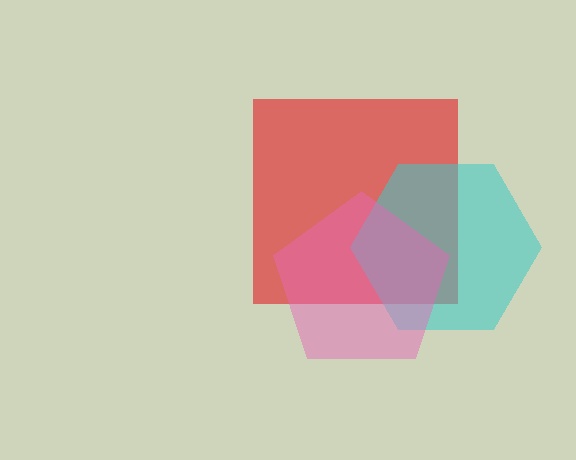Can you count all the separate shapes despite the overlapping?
Yes, there are 3 separate shapes.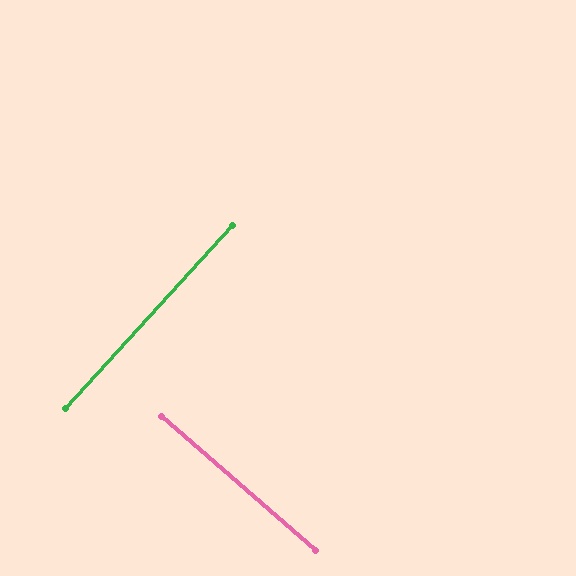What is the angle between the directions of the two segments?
Approximately 89 degrees.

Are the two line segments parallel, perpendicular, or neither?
Perpendicular — they meet at approximately 89°.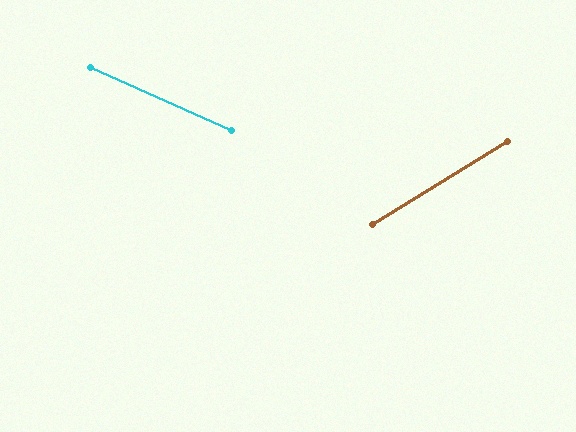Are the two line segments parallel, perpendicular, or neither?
Neither parallel nor perpendicular — they differ by about 56°.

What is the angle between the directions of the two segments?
Approximately 56 degrees.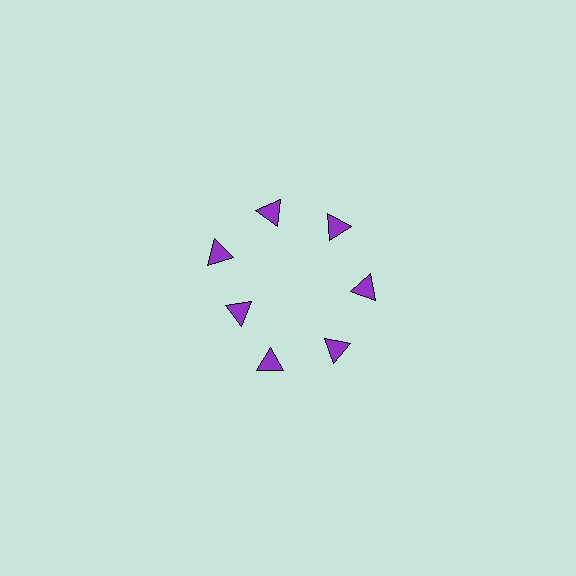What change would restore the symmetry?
The symmetry would be restored by moving it outward, back onto the ring so that all 7 triangles sit at equal angles and equal distance from the center.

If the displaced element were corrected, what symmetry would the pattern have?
It would have 7-fold rotational symmetry — the pattern would map onto itself every 51 degrees.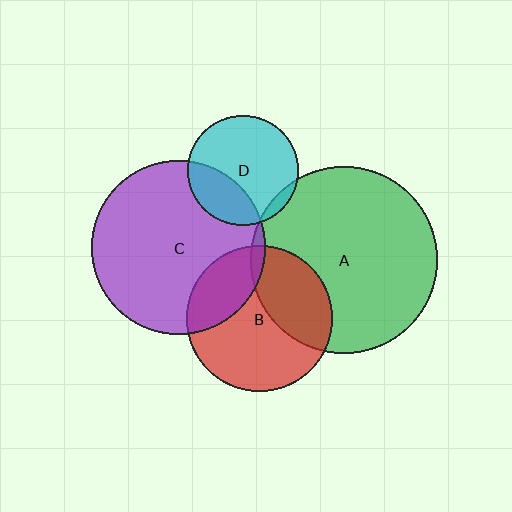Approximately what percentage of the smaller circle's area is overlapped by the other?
Approximately 35%.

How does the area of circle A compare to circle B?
Approximately 1.6 times.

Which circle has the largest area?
Circle A (green).